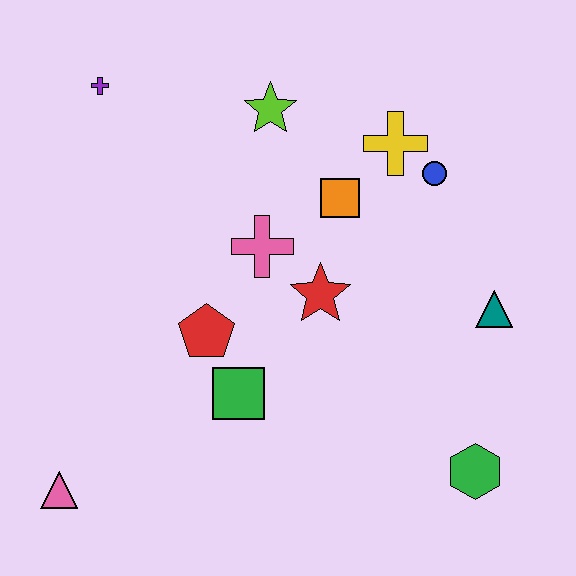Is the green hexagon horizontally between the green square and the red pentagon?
No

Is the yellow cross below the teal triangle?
No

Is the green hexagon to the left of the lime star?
No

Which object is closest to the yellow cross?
The blue circle is closest to the yellow cross.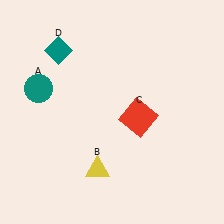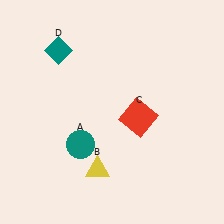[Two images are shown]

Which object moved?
The teal circle (A) moved down.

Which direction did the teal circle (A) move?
The teal circle (A) moved down.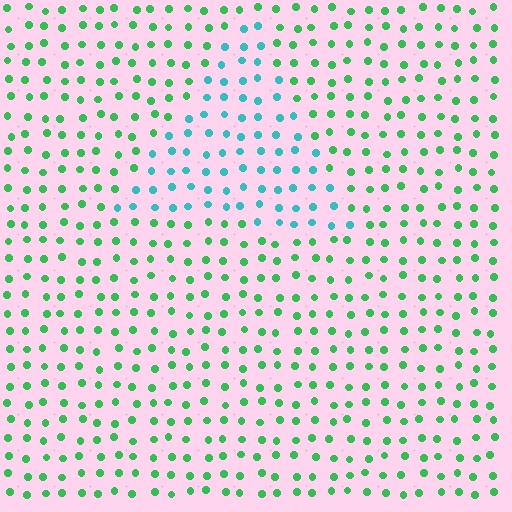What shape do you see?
I see a triangle.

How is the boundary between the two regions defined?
The boundary is defined purely by a slight shift in hue (about 45 degrees). Spacing, size, and orientation are identical on both sides.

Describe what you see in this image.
The image is filled with small green elements in a uniform arrangement. A triangle-shaped region is visible where the elements are tinted to a slightly different hue, forming a subtle color boundary.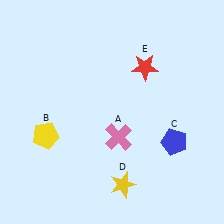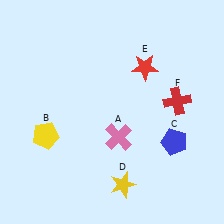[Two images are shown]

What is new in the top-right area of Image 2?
A red cross (F) was added in the top-right area of Image 2.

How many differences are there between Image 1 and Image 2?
There is 1 difference between the two images.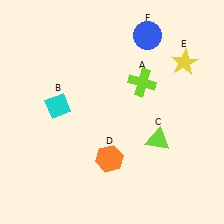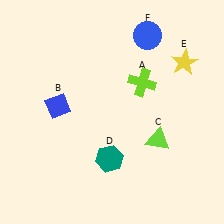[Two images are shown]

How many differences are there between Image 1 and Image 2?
There are 2 differences between the two images.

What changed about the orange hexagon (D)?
In Image 1, D is orange. In Image 2, it changed to teal.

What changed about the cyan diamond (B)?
In Image 1, B is cyan. In Image 2, it changed to blue.